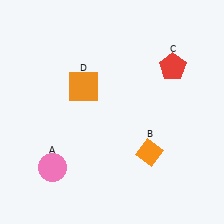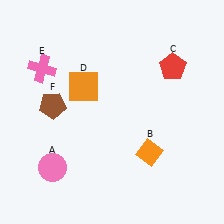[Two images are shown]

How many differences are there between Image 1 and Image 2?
There are 2 differences between the two images.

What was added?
A pink cross (E), a brown pentagon (F) were added in Image 2.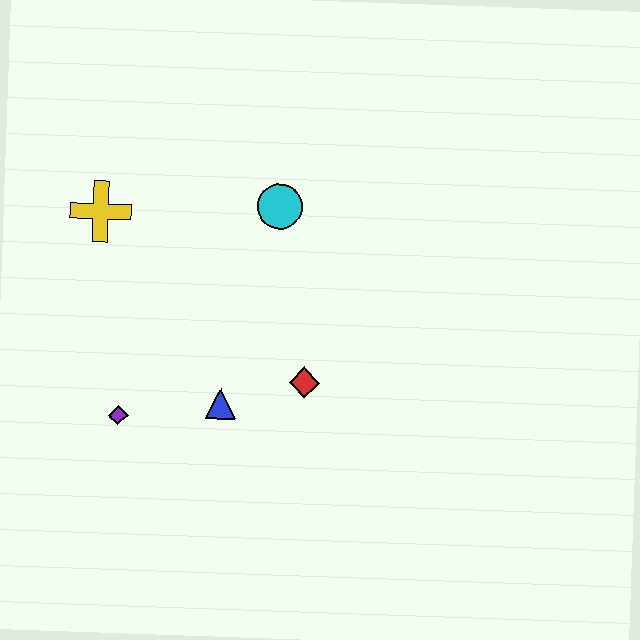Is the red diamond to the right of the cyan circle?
Yes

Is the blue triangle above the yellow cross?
No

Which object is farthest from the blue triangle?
The yellow cross is farthest from the blue triangle.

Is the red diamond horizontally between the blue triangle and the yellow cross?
No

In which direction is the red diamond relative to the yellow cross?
The red diamond is to the right of the yellow cross.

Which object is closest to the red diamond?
The blue triangle is closest to the red diamond.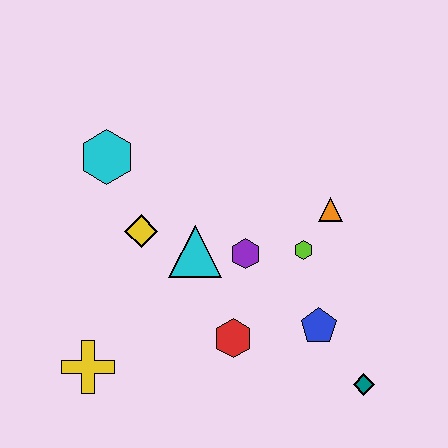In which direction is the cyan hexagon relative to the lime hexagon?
The cyan hexagon is to the left of the lime hexagon.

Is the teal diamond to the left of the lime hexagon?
No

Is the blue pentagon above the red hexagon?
Yes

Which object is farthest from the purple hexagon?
The yellow cross is farthest from the purple hexagon.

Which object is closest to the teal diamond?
The blue pentagon is closest to the teal diamond.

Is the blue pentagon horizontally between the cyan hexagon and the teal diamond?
Yes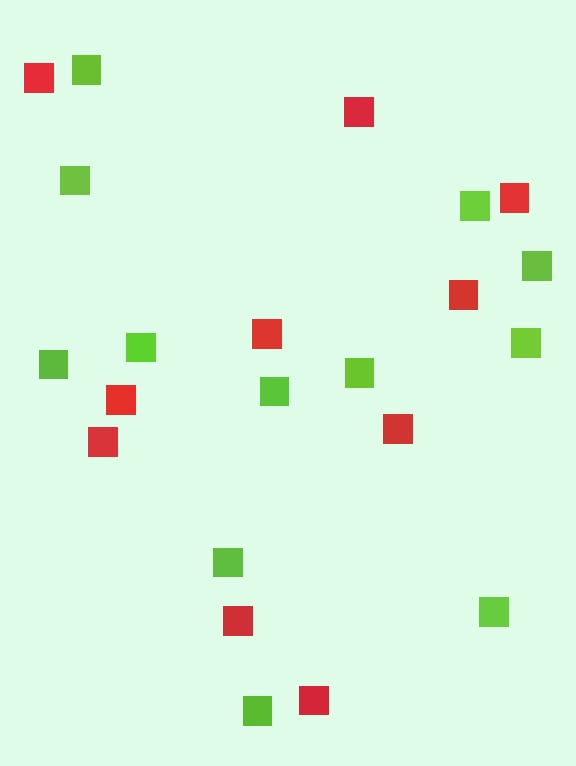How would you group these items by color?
There are 2 groups: one group of red squares (10) and one group of lime squares (12).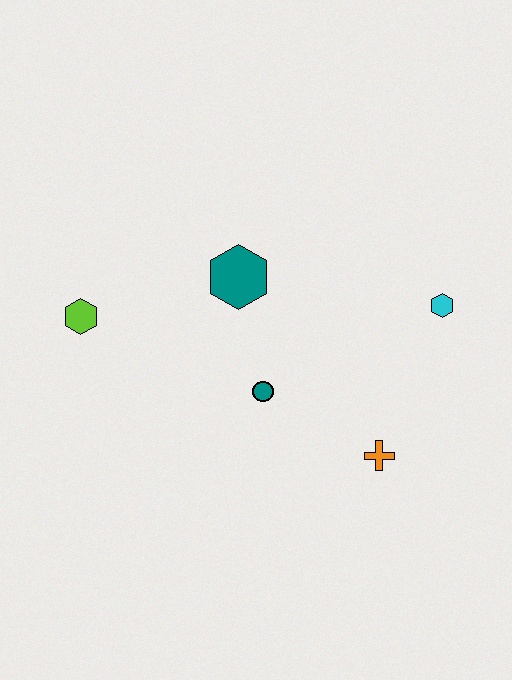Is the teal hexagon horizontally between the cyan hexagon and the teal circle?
No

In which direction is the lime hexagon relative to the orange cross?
The lime hexagon is to the left of the orange cross.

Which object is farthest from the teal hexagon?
The orange cross is farthest from the teal hexagon.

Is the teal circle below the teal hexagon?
Yes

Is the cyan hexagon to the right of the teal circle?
Yes